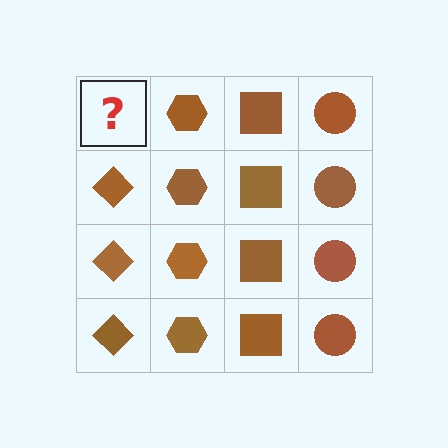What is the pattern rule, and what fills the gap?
The rule is that each column has a consistent shape. The gap should be filled with a brown diamond.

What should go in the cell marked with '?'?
The missing cell should contain a brown diamond.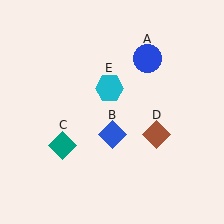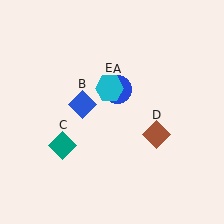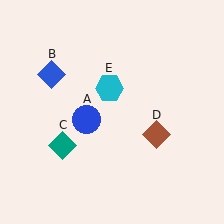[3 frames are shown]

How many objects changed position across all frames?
2 objects changed position: blue circle (object A), blue diamond (object B).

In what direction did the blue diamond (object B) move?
The blue diamond (object B) moved up and to the left.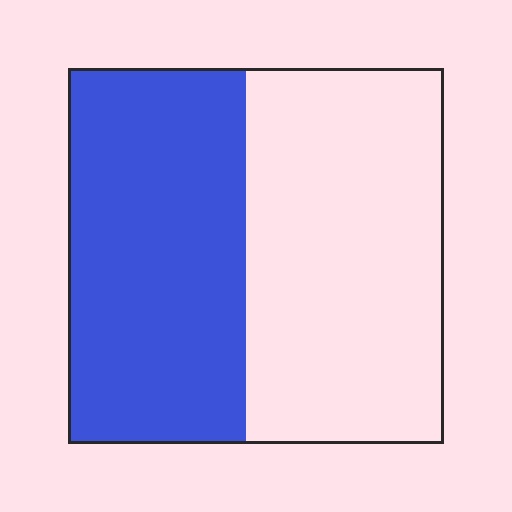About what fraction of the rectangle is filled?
About one half (1/2).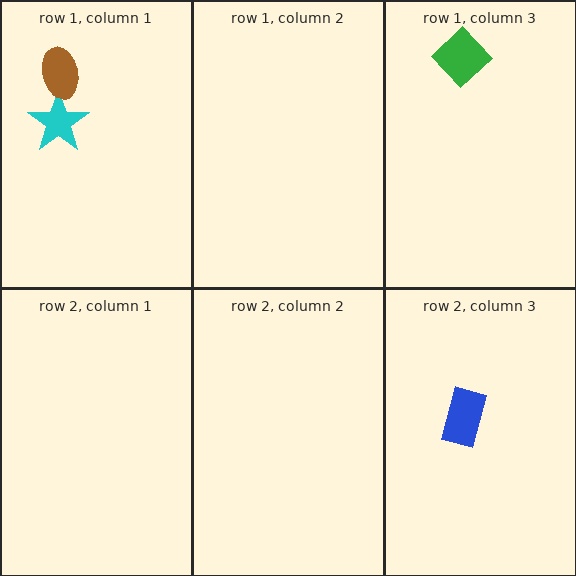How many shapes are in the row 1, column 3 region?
1.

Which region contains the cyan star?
The row 1, column 1 region.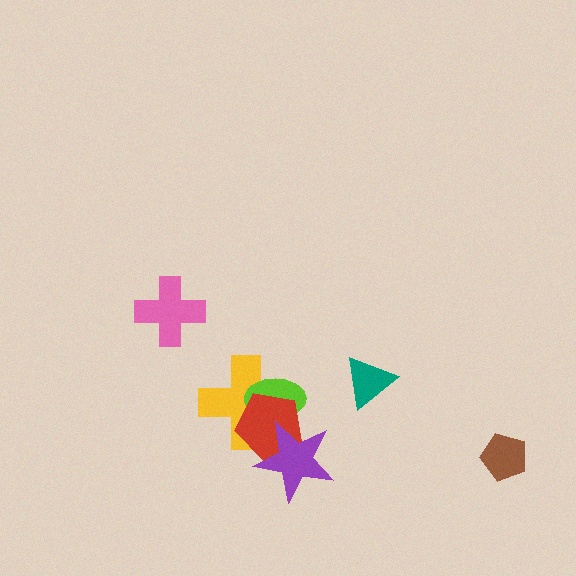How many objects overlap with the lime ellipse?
3 objects overlap with the lime ellipse.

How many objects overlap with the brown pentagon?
0 objects overlap with the brown pentagon.